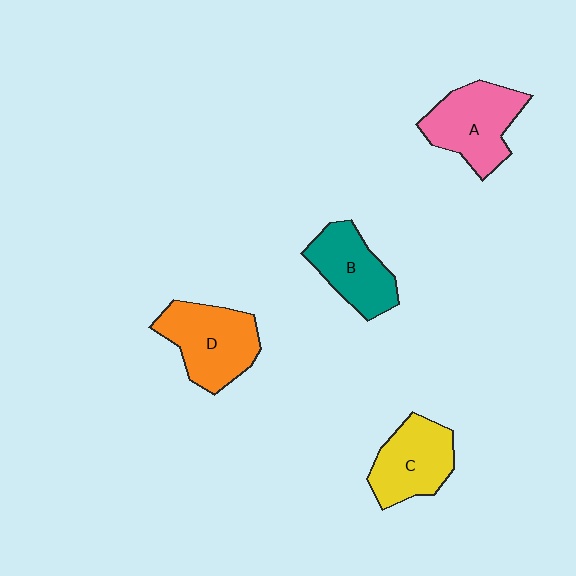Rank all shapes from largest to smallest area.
From largest to smallest: D (orange), A (pink), C (yellow), B (teal).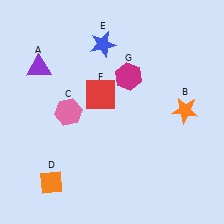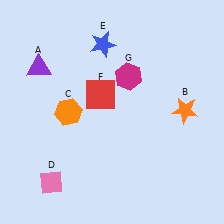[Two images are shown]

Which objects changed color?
C changed from pink to orange. D changed from orange to pink.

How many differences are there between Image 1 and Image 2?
There are 2 differences between the two images.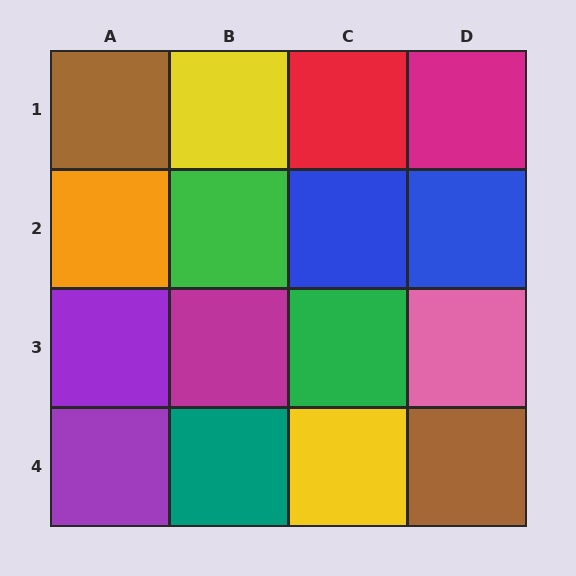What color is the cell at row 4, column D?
Brown.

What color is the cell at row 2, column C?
Blue.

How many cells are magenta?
2 cells are magenta.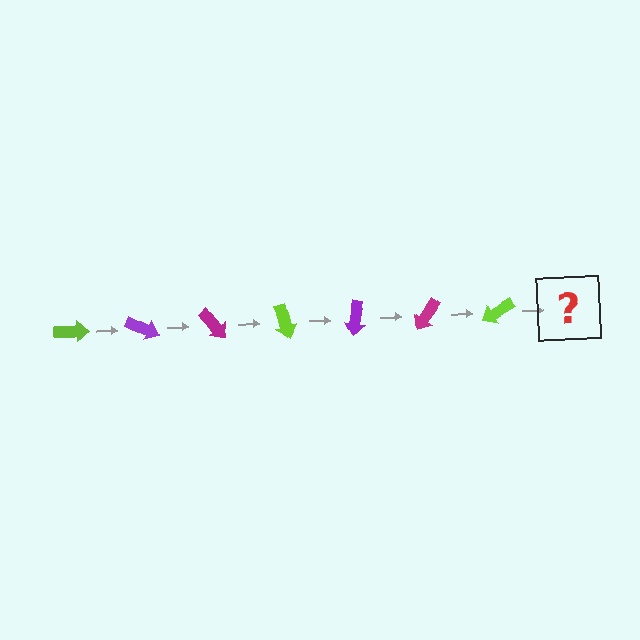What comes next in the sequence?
The next element should be a purple arrow, rotated 175 degrees from the start.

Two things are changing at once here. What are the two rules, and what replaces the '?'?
The two rules are that it rotates 25 degrees each step and the color cycles through lime, purple, and magenta. The '?' should be a purple arrow, rotated 175 degrees from the start.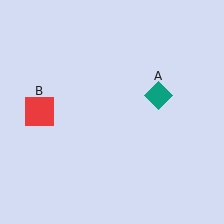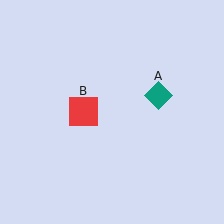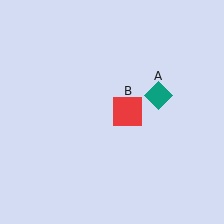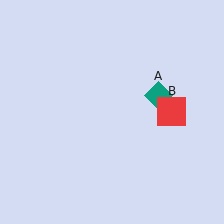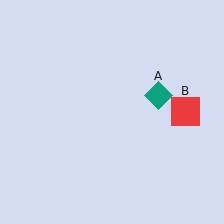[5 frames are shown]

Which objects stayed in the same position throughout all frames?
Teal diamond (object A) remained stationary.